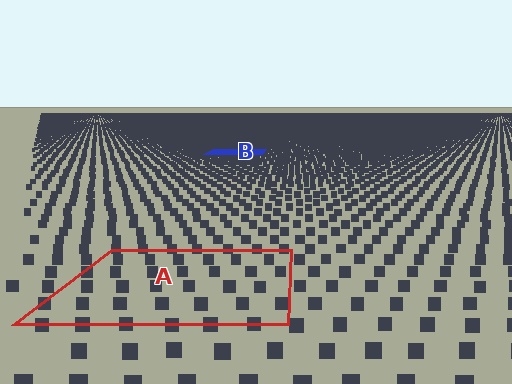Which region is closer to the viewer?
Region A is closer. The texture elements there are larger and more spread out.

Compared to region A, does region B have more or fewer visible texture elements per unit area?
Region B has more texture elements per unit area — they are packed more densely because it is farther away.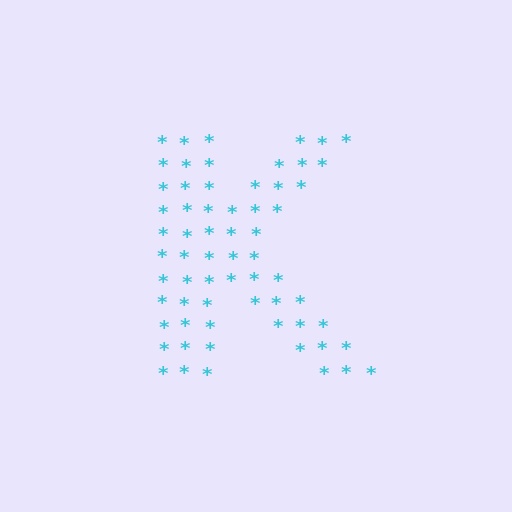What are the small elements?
The small elements are asterisks.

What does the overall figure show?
The overall figure shows the letter K.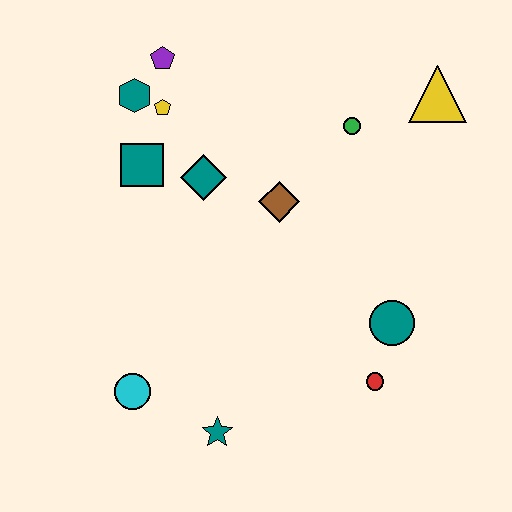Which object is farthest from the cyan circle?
The yellow triangle is farthest from the cyan circle.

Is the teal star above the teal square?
No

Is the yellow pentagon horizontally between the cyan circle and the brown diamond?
Yes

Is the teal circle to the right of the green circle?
Yes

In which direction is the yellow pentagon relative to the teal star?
The yellow pentagon is above the teal star.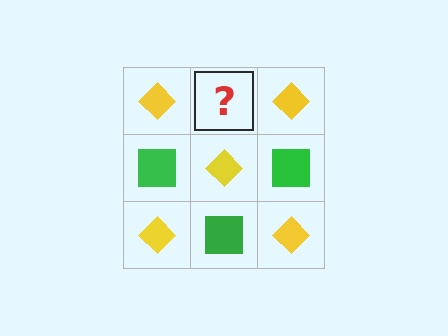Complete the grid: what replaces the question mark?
The question mark should be replaced with a green square.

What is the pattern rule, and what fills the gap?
The rule is that it alternates yellow diamond and green square in a checkerboard pattern. The gap should be filled with a green square.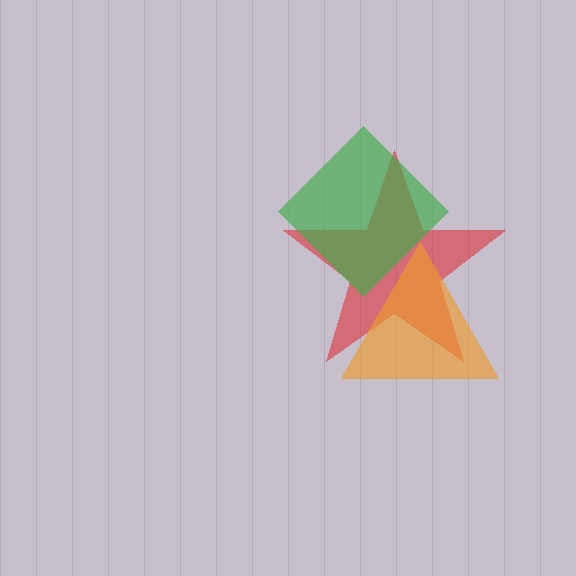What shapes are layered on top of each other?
The layered shapes are: a red star, an orange triangle, a green diamond.